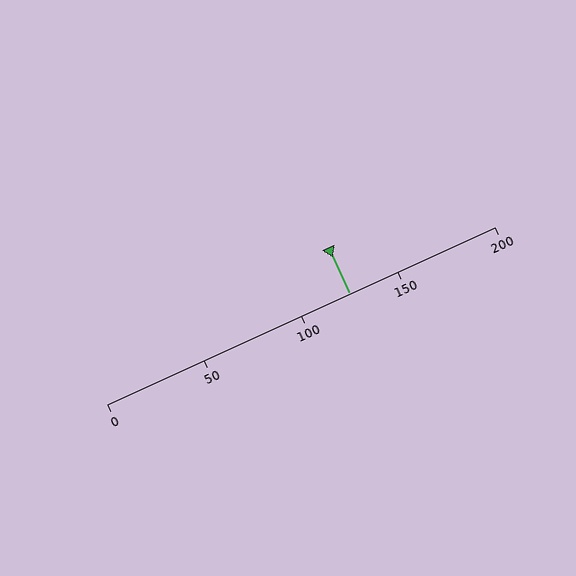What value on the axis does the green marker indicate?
The marker indicates approximately 125.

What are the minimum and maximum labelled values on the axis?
The axis runs from 0 to 200.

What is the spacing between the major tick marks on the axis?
The major ticks are spaced 50 apart.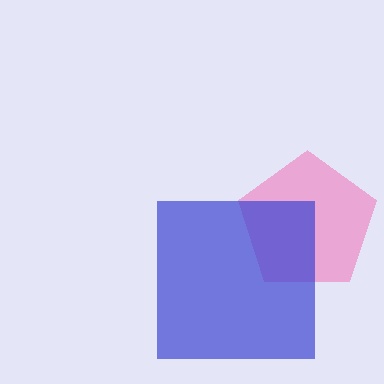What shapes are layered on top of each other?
The layered shapes are: a pink pentagon, a blue square.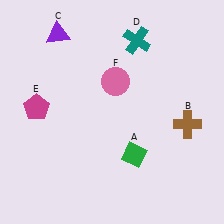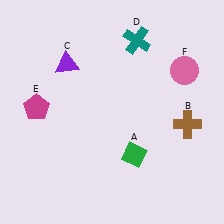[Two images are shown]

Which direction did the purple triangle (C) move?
The purple triangle (C) moved down.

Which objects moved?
The objects that moved are: the purple triangle (C), the pink circle (F).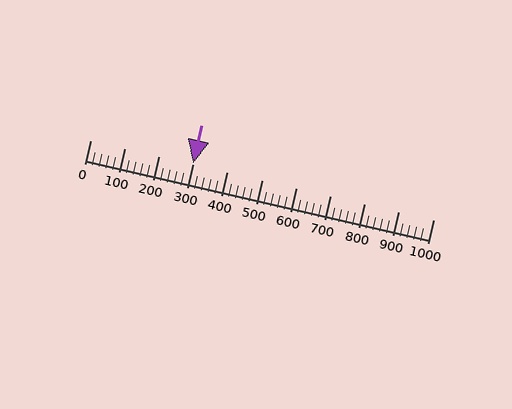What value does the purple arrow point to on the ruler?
The purple arrow points to approximately 300.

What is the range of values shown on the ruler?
The ruler shows values from 0 to 1000.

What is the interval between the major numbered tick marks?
The major tick marks are spaced 100 units apart.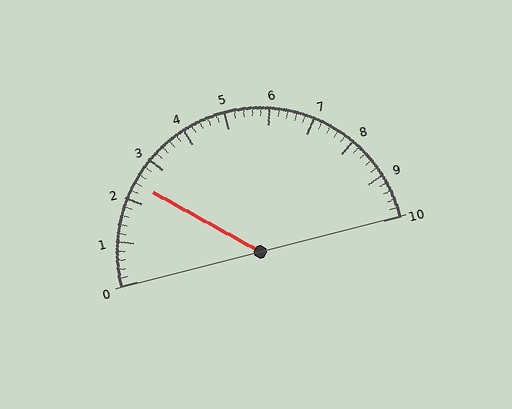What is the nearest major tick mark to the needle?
The nearest major tick mark is 2.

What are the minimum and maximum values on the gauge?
The gauge ranges from 0 to 10.